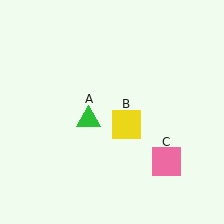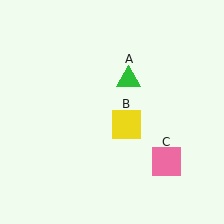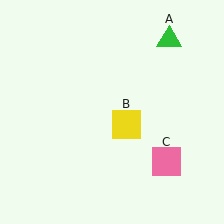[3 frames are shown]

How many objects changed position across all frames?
1 object changed position: green triangle (object A).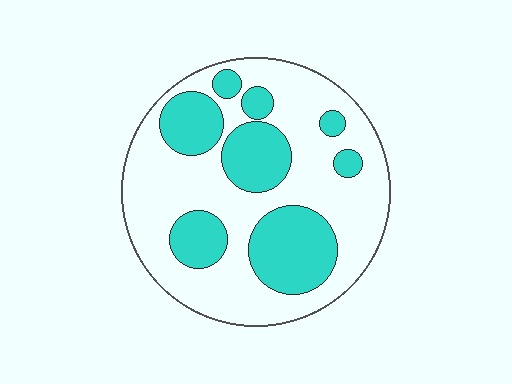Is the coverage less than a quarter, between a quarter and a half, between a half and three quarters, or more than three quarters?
Between a quarter and a half.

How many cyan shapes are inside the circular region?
8.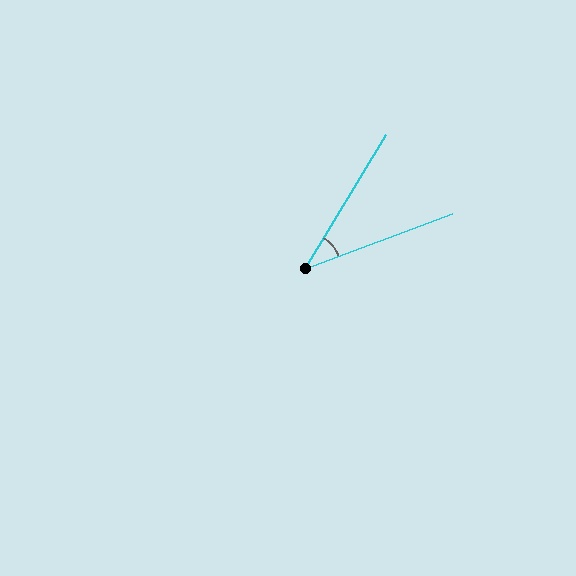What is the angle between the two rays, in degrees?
Approximately 38 degrees.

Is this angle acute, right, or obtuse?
It is acute.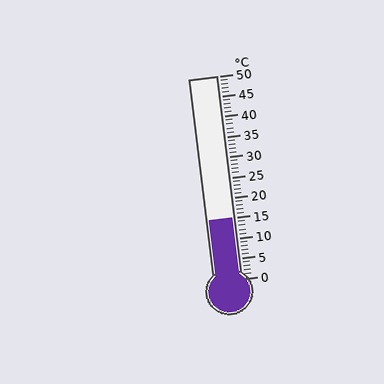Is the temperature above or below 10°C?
The temperature is above 10°C.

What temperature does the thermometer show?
The thermometer shows approximately 15°C.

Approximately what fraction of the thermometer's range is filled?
The thermometer is filled to approximately 30% of its range.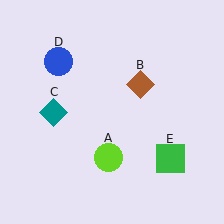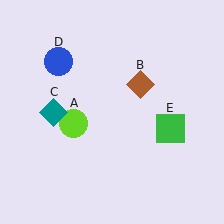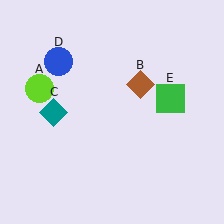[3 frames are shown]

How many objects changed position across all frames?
2 objects changed position: lime circle (object A), green square (object E).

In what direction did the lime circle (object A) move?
The lime circle (object A) moved up and to the left.